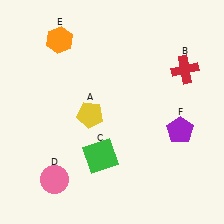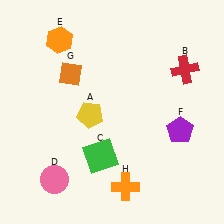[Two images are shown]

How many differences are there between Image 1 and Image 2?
There are 2 differences between the two images.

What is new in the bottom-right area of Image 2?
An orange cross (H) was added in the bottom-right area of Image 2.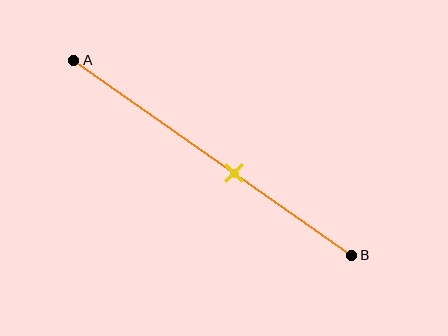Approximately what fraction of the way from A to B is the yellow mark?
The yellow mark is approximately 60% of the way from A to B.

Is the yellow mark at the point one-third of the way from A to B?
No, the mark is at about 60% from A, not at the 33% one-third point.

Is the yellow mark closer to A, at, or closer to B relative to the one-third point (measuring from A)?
The yellow mark is closer to point B than the one-third point of segment AB.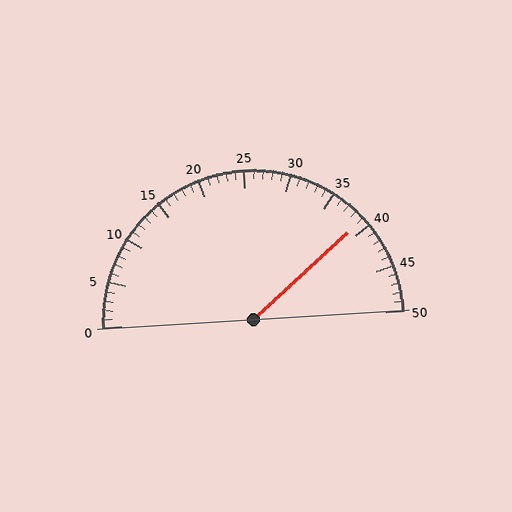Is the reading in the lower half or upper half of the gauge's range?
The reading is in the upper half of the range (0 to 50).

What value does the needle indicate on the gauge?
The needle indicates approximately 39.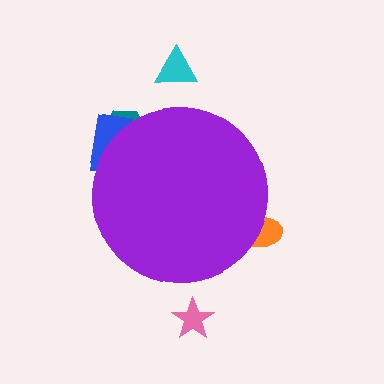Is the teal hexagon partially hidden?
Yes, the teal hexagon is partially hidden behind the purple circle.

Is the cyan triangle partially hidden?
No, the cyan triangle is fully visible.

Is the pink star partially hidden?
No, the pink star is fully visible.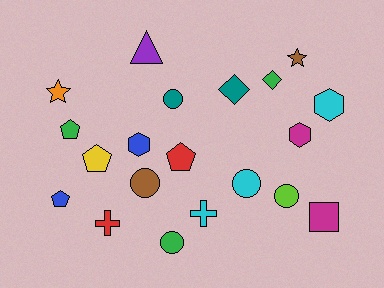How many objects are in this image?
There are 20 objects.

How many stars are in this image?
There are 2 stars.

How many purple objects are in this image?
There is 1 purple object.